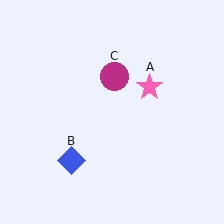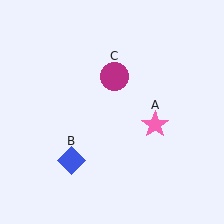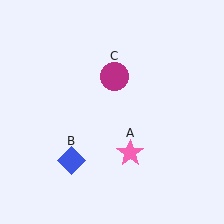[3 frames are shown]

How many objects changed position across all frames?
1 object changed position: pink star (object A).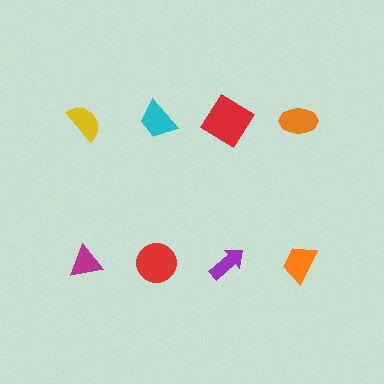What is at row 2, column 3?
A purple arrow.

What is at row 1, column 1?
A yellow semicircle.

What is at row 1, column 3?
A red diamond.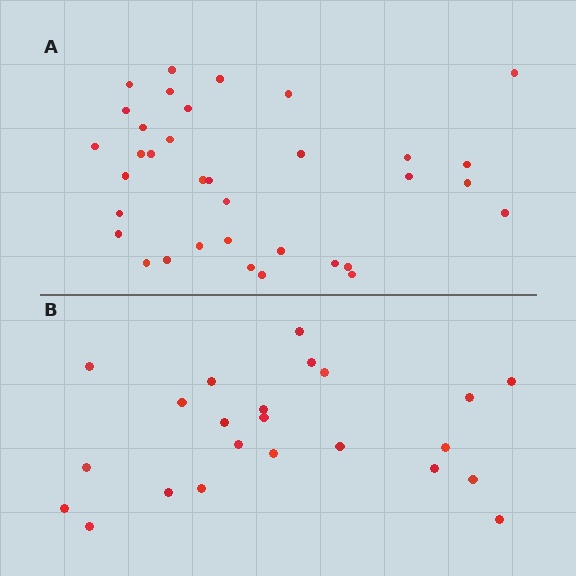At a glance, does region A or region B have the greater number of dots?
Region A (the top region) has more dots.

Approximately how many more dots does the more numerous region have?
Region A has roughly 12 or so more dots than region B.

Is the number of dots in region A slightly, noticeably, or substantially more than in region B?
Region A has substantially more. The ratio is roughly 1.5 to 1.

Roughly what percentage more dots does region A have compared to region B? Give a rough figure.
About 50% more.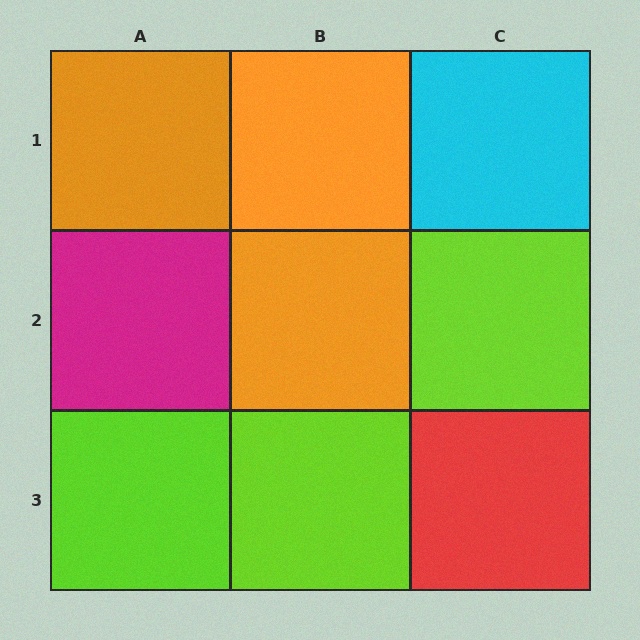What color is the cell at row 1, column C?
Cyan.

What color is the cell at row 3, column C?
Red.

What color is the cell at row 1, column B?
Orange.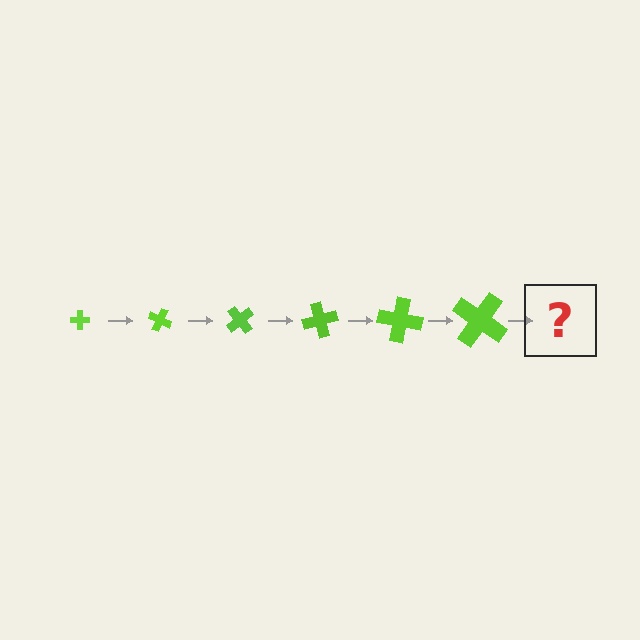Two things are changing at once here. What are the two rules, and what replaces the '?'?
The two rules are that the cross grows larger each step and it rotates 25 degrees each step. The '?' should be a cross, larger than the previous one and rotated 150 degrees from the start.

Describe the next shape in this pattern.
It should be a cross, larger than the previous one and rotated 150 degrees from the start.